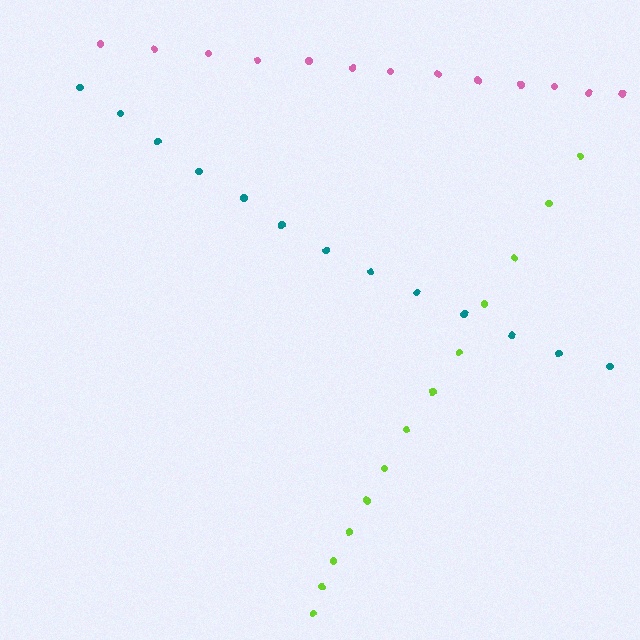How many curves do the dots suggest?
There are 3 distinct paths.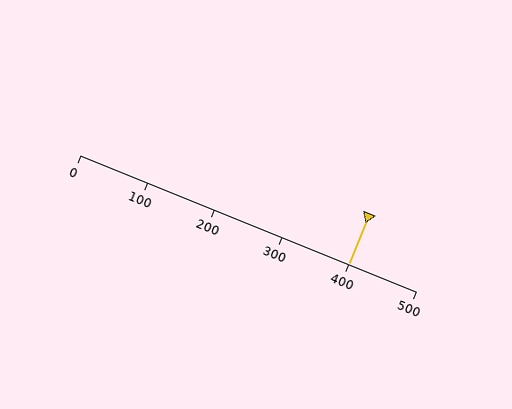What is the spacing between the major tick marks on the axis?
The major ticks are spaced 100 apart.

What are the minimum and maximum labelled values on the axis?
The axis runs from 0 to 500.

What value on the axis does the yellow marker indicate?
The marker indicates approximately 400.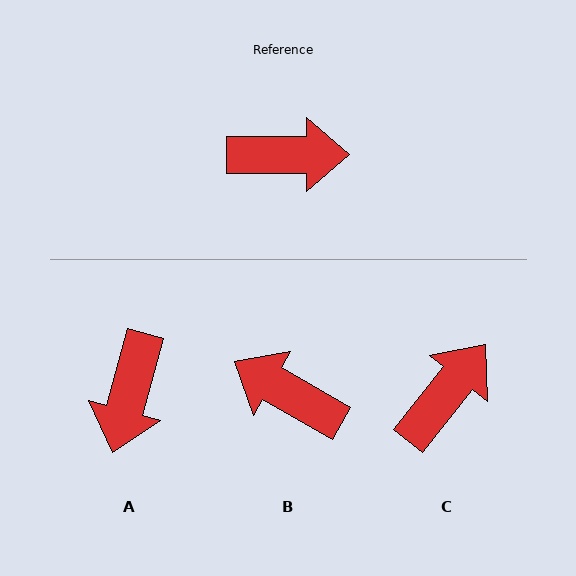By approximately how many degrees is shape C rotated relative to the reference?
Approximately 51 degrees counter-clockwise.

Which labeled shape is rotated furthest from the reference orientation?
B, about 150 degrees away.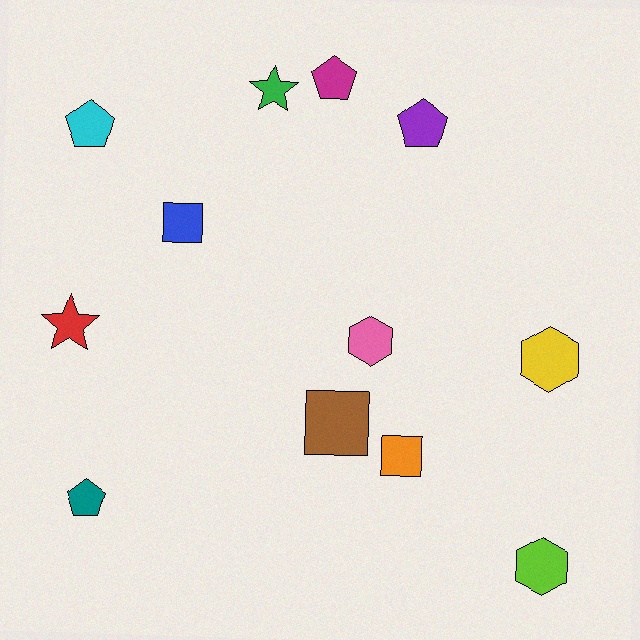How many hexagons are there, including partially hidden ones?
There are 3 hexagons.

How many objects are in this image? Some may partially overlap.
There are 12 objects.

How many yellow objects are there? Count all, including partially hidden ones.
There is 1 yellow object.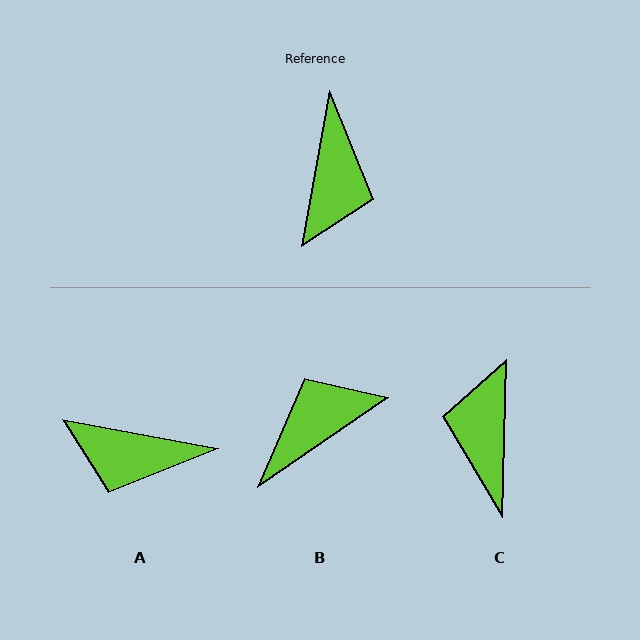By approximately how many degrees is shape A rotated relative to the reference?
Approximately 90 degrees clockwise.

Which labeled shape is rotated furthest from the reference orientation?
C, about 171 degrees away.